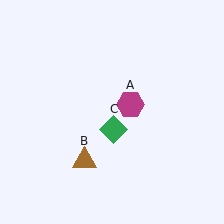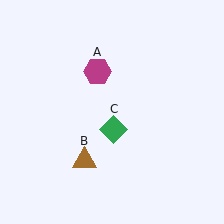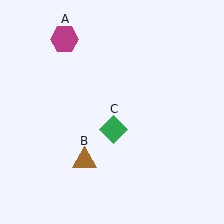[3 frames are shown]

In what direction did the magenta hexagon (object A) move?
The magenta hexagon (object A) moved up and to the left.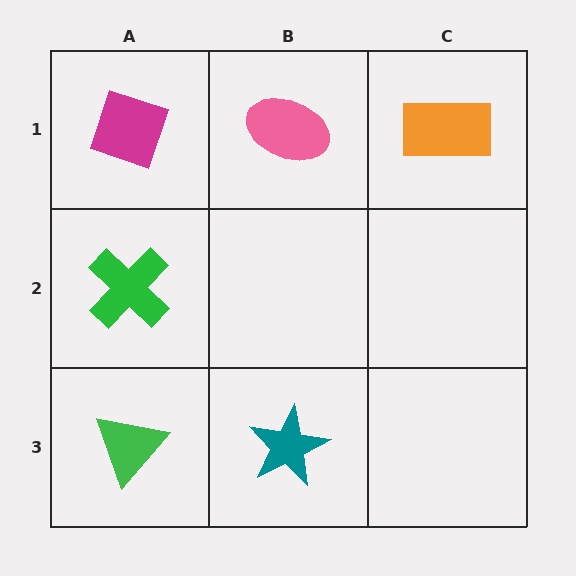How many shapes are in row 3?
2 shapes.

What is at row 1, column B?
A pink ellipse.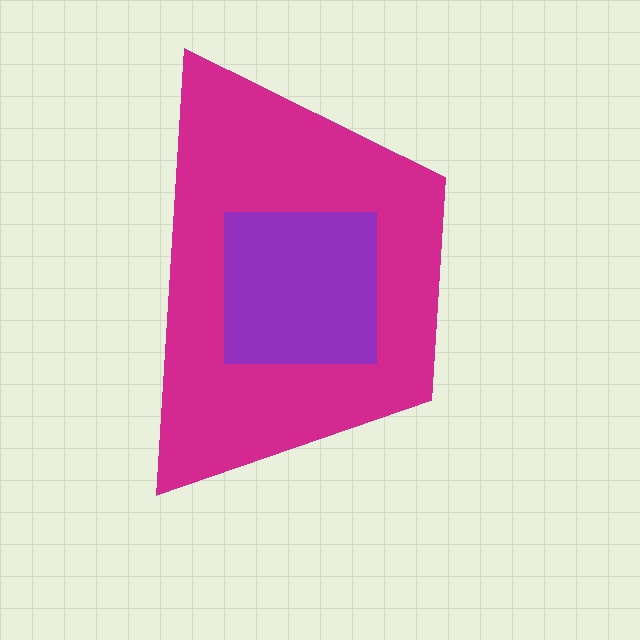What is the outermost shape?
The magenta trapezoid.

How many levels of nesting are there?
2.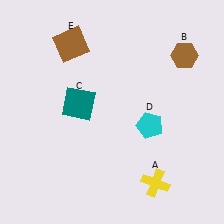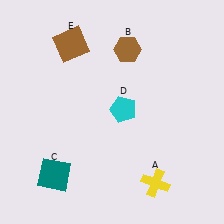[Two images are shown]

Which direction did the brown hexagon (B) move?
The brown hexagon (B) moved left.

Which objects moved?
The objects that moved are: the brown hexagon (B), the teal square (C), the cyan pentagon (D).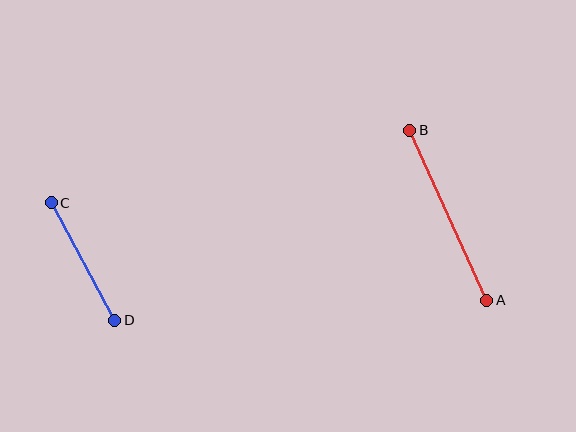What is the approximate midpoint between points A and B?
The midpoint is at approximately (448, 215) pixels.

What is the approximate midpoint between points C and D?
The midpoint is at approximately (83, 262) pixels.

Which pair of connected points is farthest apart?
Points A and B are farthest apart.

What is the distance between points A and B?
The distance is approximately 186 pixels.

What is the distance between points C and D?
The distance is approximately 134 pixels.